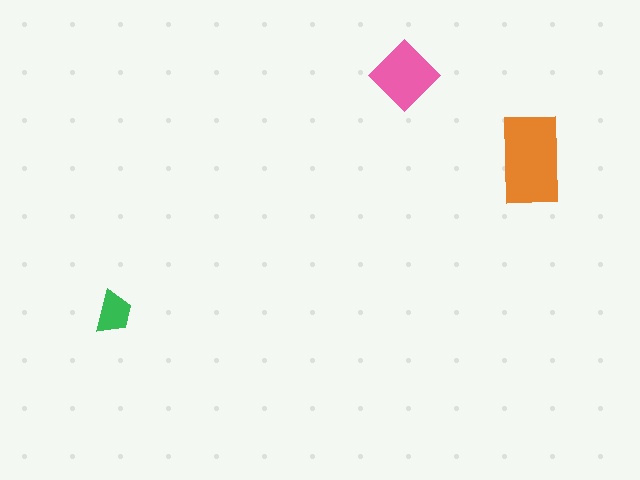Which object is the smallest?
The green trapezoid.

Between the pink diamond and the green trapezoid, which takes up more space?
The pink diamond.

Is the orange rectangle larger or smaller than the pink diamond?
Larger.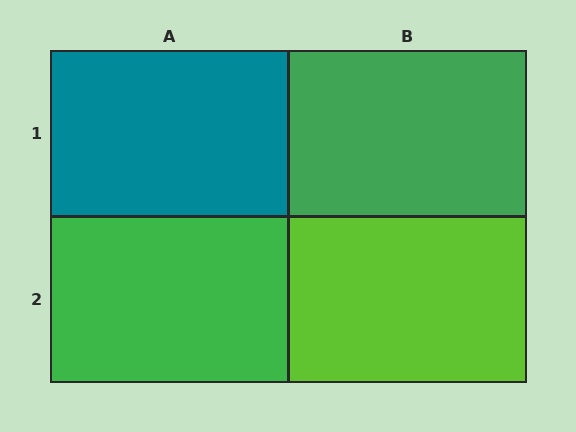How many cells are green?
2 cells are green.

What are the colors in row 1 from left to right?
Teal, green.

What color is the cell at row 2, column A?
Green.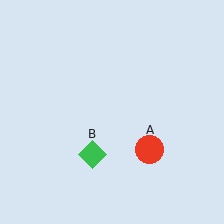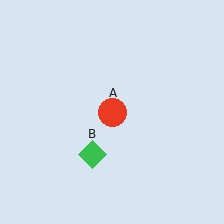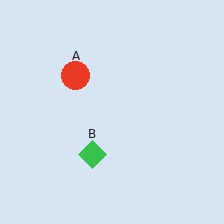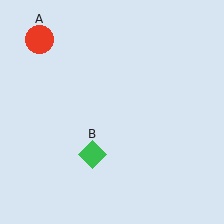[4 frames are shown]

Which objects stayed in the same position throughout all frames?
Green diamond (object B) remained stationary.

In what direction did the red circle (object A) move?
The red circle (object A) moved up and to the left.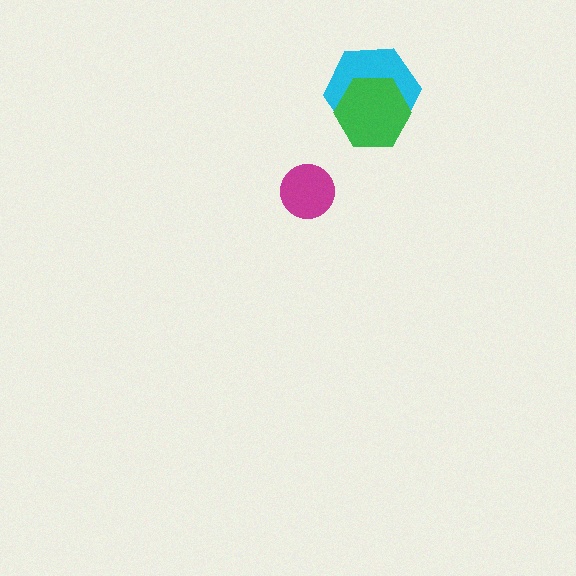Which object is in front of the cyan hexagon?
The green hexagon is in front of the cyan hexagon.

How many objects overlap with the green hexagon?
1 object overlaps with the green hexagon.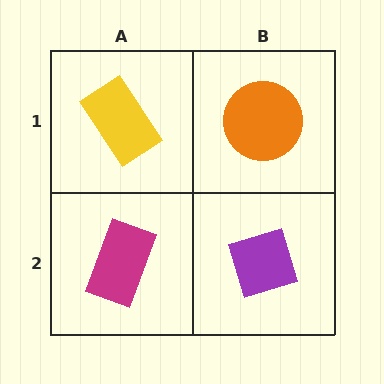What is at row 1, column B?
An orange circle.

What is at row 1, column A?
A yellow rectangle.